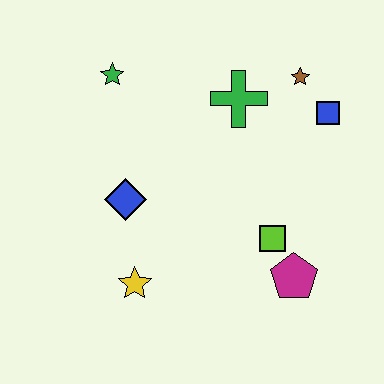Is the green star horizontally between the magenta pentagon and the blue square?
No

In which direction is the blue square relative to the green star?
The blue square is to the right of the green star.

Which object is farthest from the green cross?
The yellow star is farthest from the green cross.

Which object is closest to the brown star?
The blue square is closest to the brown star.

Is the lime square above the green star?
No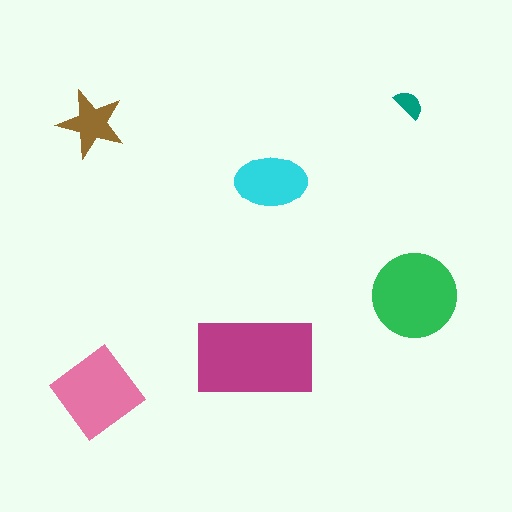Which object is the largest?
The magenta rectangle.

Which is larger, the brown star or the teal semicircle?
The brown star.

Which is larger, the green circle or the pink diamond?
The green circle.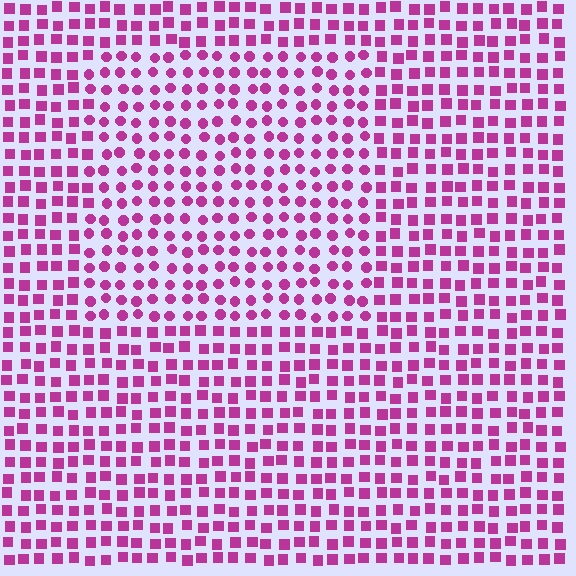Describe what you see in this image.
The image is filled with small magenta elements arranged in a uniform grid. A rectangle-shaped region contains circles, while the surrounding area contains squares. The boundary is defined purely by the change in element shape.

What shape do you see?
I see a rectangle.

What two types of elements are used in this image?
The image uses circles inside the rectangle region and squares outside it.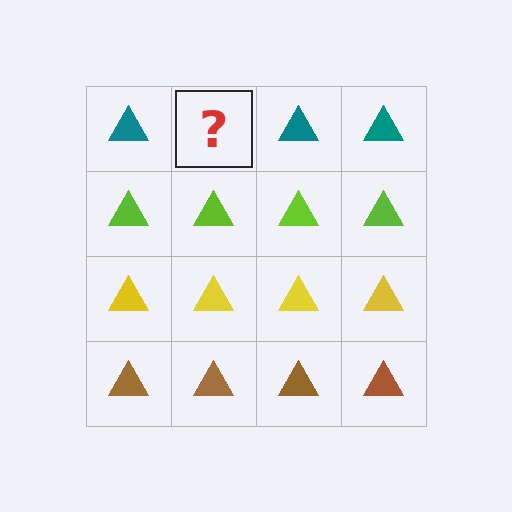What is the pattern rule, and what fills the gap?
The rule is that each row has a consistent color. The gap should be filled with a teal triangle.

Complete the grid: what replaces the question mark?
The question mark should be replaced with a teal triangle.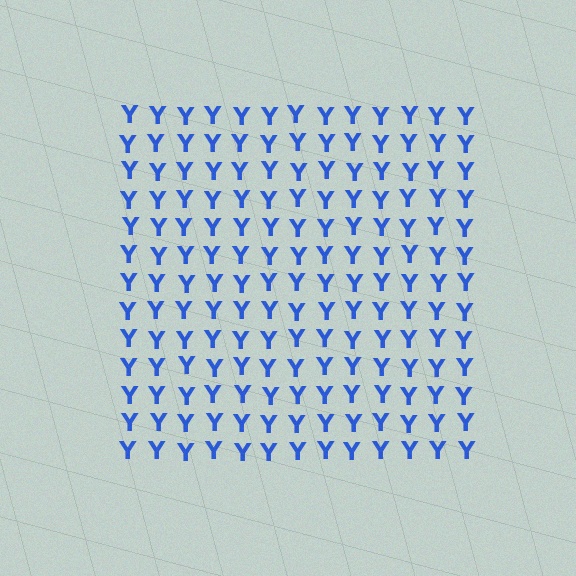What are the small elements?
The small elements are letter Y's.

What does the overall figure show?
The overall figure shows a square.